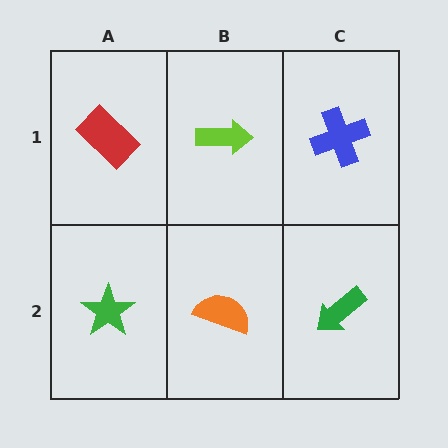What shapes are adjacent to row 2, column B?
A lime arrow (row 1, column B), a green star (row 2, column A), a green arrow (row 2, column C).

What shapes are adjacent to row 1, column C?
A green arrow (row 2, column C), a lime arrow (row 1, column B).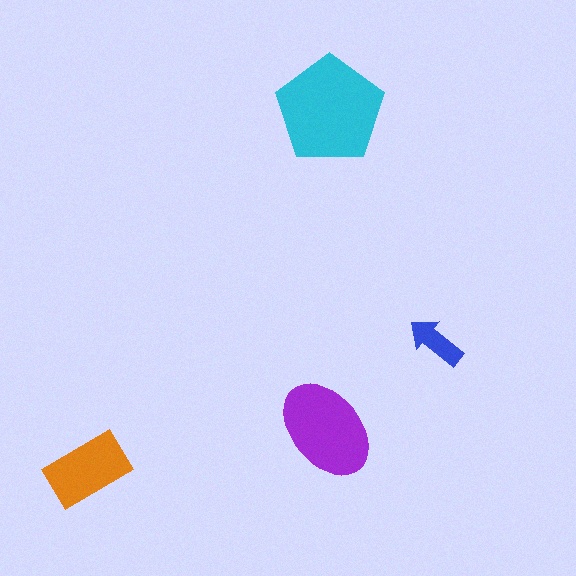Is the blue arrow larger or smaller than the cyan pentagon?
Smaller.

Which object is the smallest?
The blue arrow.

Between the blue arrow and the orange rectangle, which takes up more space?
The orange rectangle.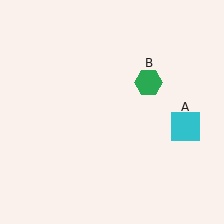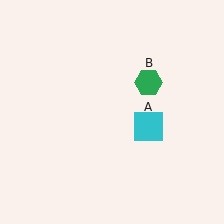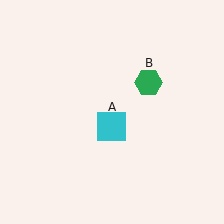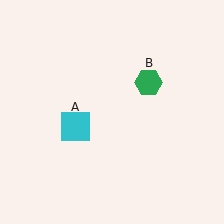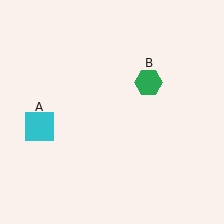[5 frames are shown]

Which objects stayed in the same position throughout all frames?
Green hexagon (object B) remained stationary.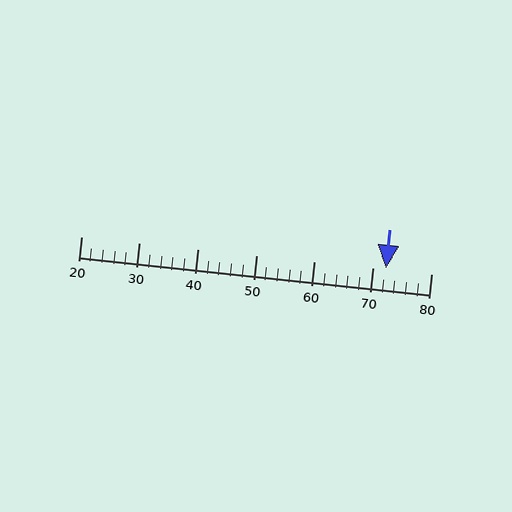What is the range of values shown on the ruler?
The ruler shows values from 20 to 80.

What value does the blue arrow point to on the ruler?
The blue arrow points to approximately 72.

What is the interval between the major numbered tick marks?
The major tick marks are spaced 10 units apart.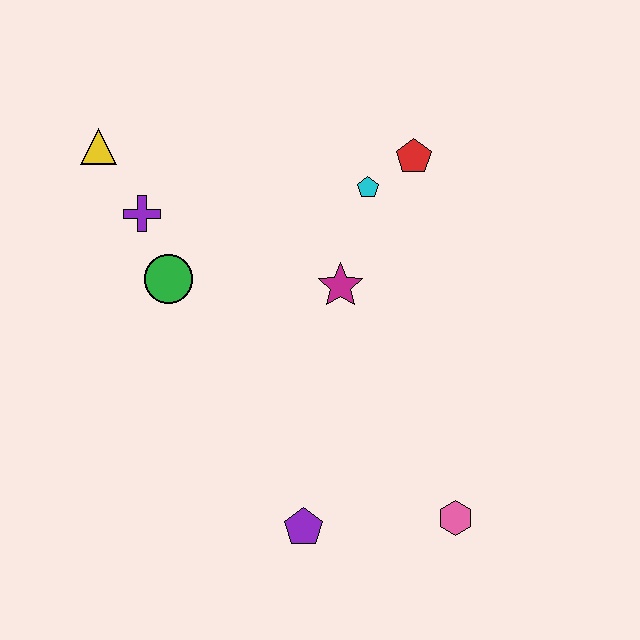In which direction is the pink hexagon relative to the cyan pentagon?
The pink hexagon is below the cyan pentagon.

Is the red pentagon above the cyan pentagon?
Yes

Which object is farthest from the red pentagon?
The purple pentagon is farthest from the red pentagon.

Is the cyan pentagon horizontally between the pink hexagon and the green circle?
Yes